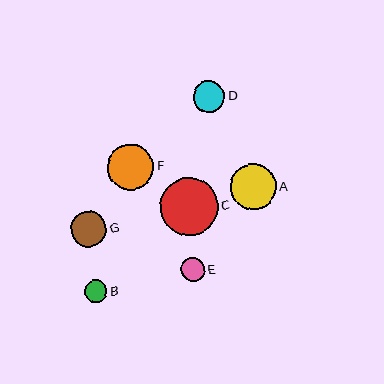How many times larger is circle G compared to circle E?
Circle G is approximately 1.5 times the size of circle E.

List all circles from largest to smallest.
From largest to smallest: C, F, A, G, D, E, B.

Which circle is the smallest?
Circle B is the smallest with a size of approximately 22 pixels.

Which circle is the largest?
Circle C is the largest with a size of approximately 58 pixels.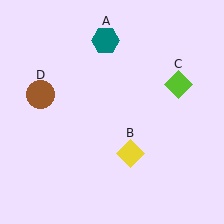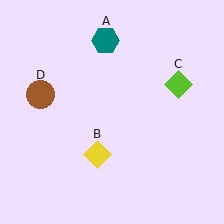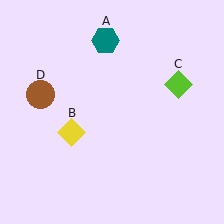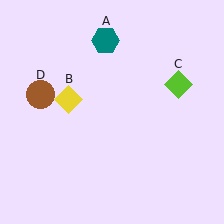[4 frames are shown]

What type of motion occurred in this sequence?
The yellow diamond (object B) rotated clockwise around the center of the scene.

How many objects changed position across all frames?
1 object changed position: yellow diamond (object B).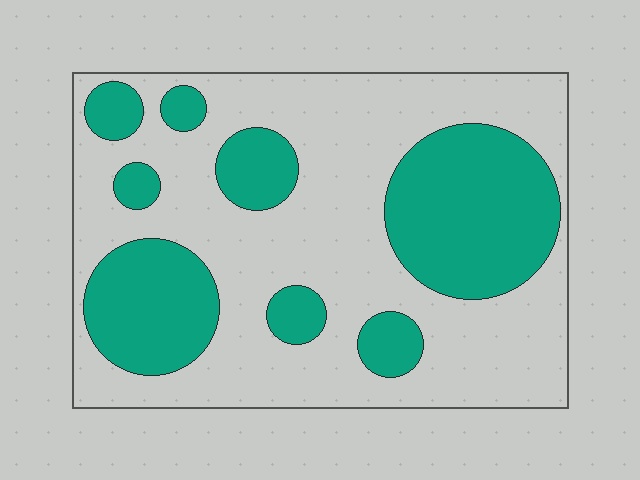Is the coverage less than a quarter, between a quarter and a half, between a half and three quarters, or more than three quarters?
Between a quarter and a half.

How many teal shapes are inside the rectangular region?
8.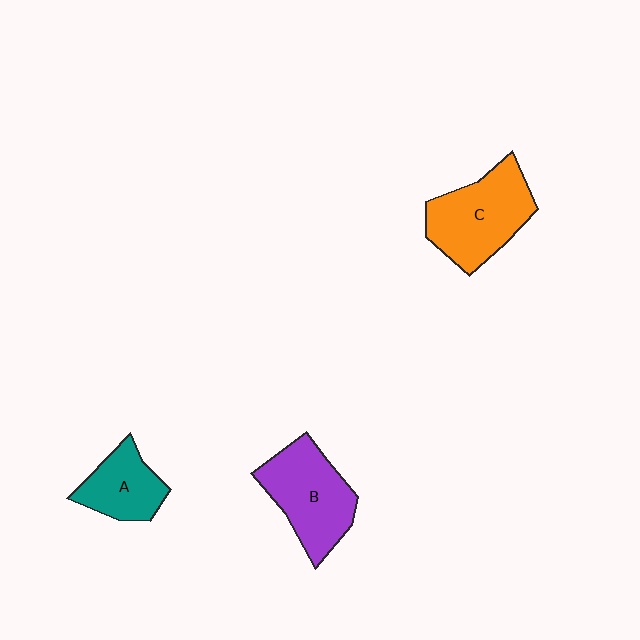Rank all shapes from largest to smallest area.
From largest to smallest: C (orange), B (purple), A (teal).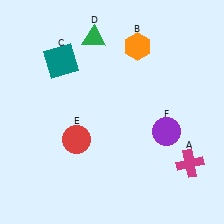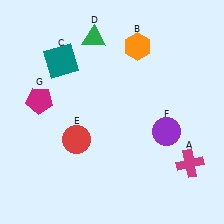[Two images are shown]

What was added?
A magenta pentagon (G) was added in Image 2.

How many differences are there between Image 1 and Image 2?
There is 1 difference between the two images.